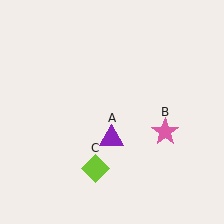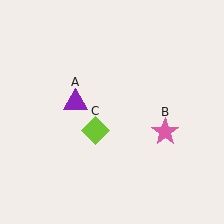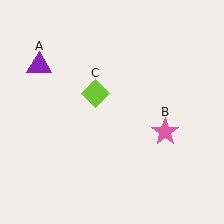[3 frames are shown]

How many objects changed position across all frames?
2 objects changed position: purple triangle (object A), lime diamond (object C).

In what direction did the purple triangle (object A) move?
The purple triangle (object A) moved up and to the left.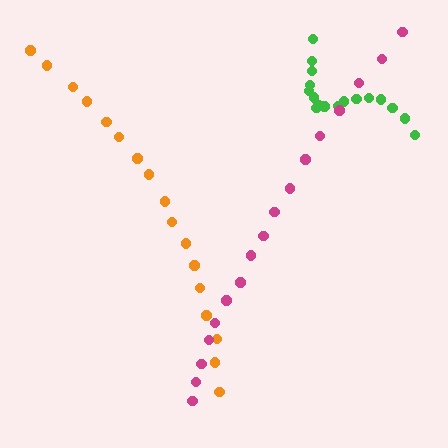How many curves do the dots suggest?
There are 3 distinct paths.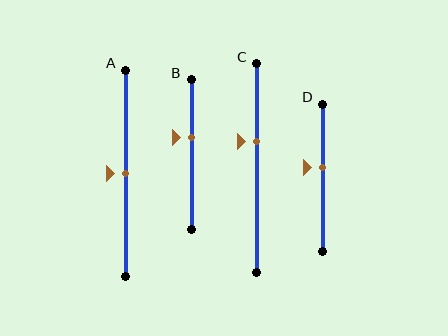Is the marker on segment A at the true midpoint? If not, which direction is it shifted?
Yes, the marker on segment A is at the true midpoint.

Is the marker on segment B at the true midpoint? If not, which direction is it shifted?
No, the marker on segment B is shifted upward by about 11% of the segment length.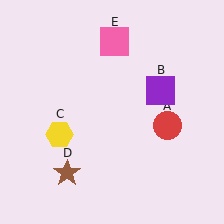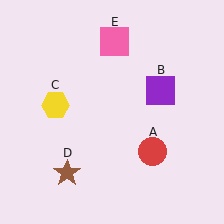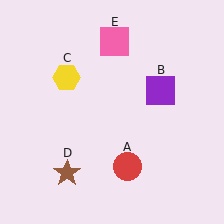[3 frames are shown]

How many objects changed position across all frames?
2 objects changed position: red circle (object A), yellow hexagon (object C).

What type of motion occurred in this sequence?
The red circle (object A), yellow hexagon (object C) rotated clockwise around the center of the scene.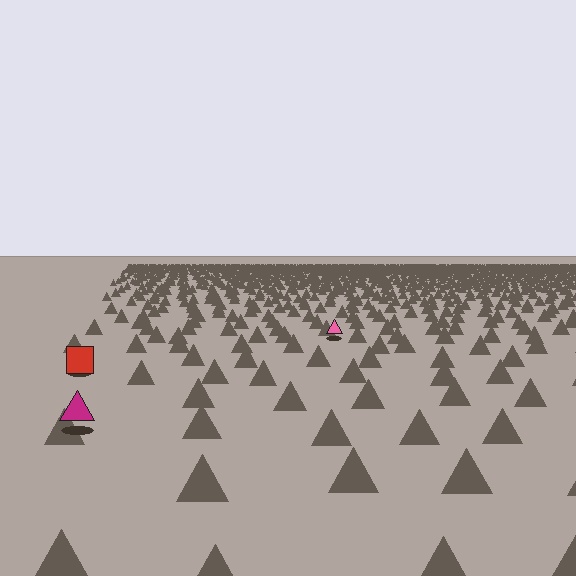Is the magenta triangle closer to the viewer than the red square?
Yes. The magenta triangle is closer — you can tell from the texture gradient: the ground texture is coarser near it.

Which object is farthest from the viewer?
The pink triangle is farthest from the viewer. It appears smaller and the ground texture around it is denser.